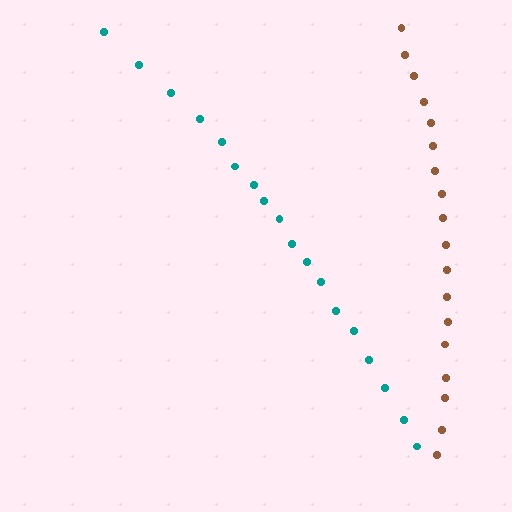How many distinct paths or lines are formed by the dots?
There are 2 distinct paths.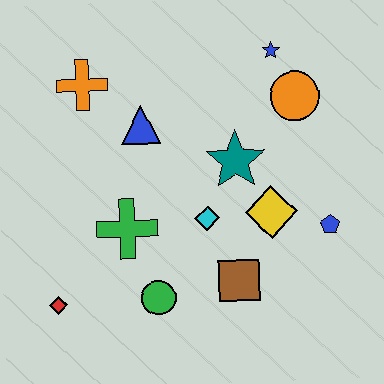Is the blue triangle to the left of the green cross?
No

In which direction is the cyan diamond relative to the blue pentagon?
The cyan diamond is to the left of the blue pentagon.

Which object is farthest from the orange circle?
The red diamond is farthest from the orange circle.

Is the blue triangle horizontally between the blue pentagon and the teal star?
No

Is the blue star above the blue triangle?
Yes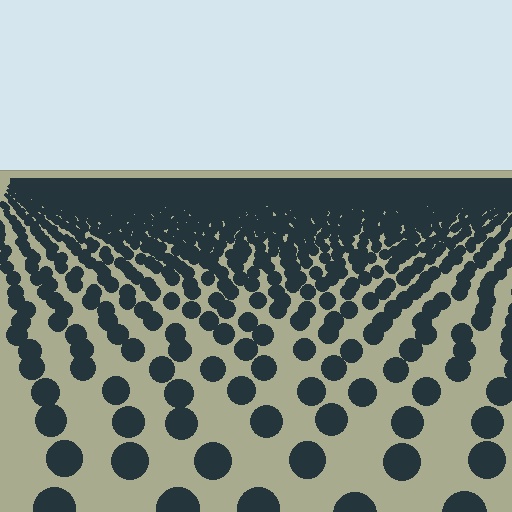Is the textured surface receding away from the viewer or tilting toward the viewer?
The surface is receding away from the viewer. Texture elements get smaller and denser toward the top.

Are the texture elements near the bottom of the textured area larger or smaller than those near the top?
Larger. Near the bottom, elements are closer to the viewer and appear at a bigger on-screen size.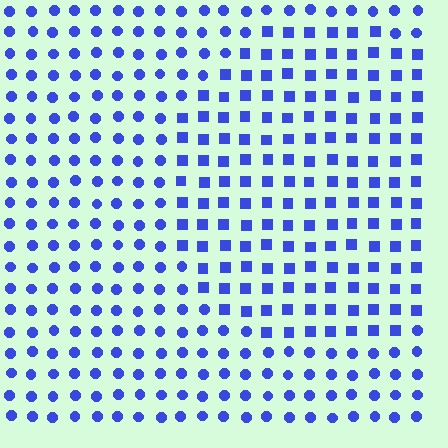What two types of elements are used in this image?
The image uses squares inside the circle region and circles outside it.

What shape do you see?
I see a circle.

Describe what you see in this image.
The image is filled with small blue elements arranged in a uniform grid. A circle-shaped region contains squares, while the surrounding area contains circles. The boundary is defined purely by the change in element shape.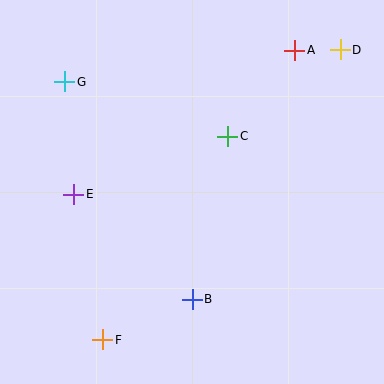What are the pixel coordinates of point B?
Point B is at (192, 299).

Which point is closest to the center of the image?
Point C at (228, 136) is closest to the center.